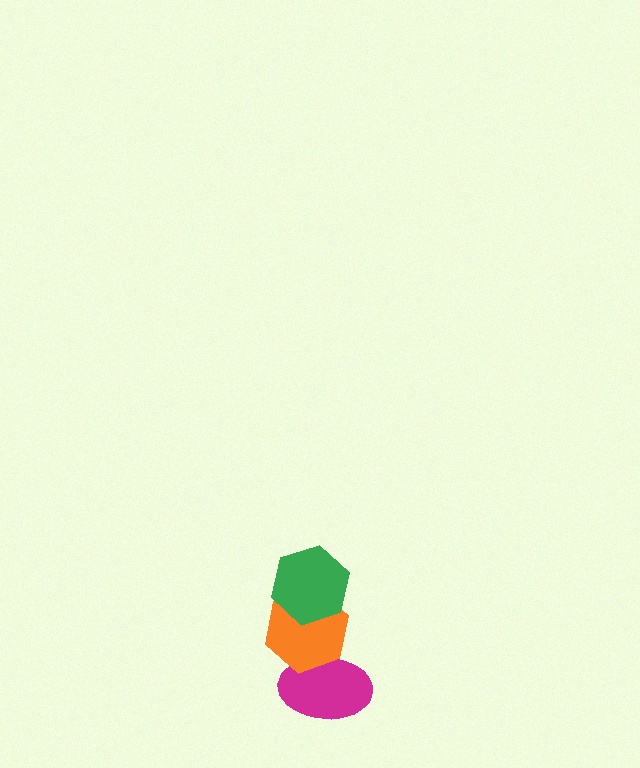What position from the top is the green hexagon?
The green hexagon is 1st from the top.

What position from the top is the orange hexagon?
The orange hexagon is 2nd from the top.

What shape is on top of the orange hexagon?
The green hexagon is on top of the orange hexagon.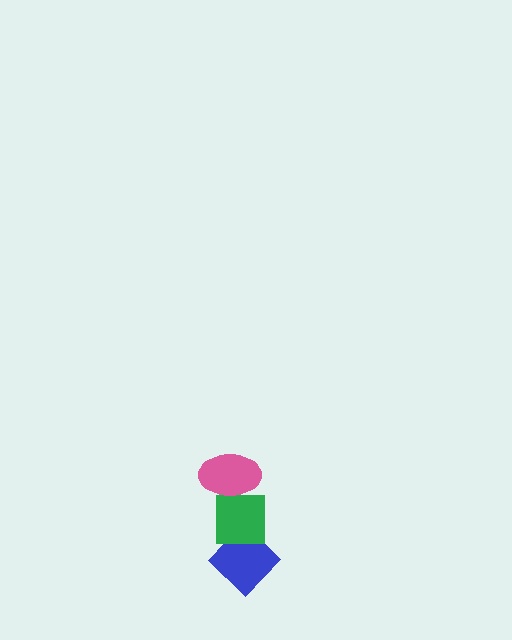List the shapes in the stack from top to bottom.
From top to bottom: the pink ellipse, the green square, the blue diamond.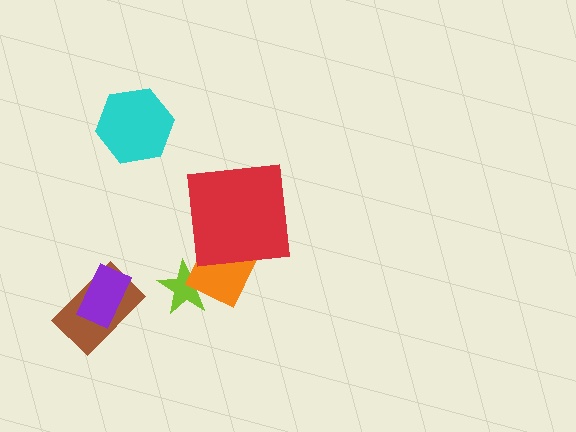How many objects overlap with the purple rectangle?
1 object overlaps with the purple rectangle.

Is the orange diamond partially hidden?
Yes, it is partially covered by another shape.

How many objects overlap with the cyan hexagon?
0 objects overlap with the cyan hexagon.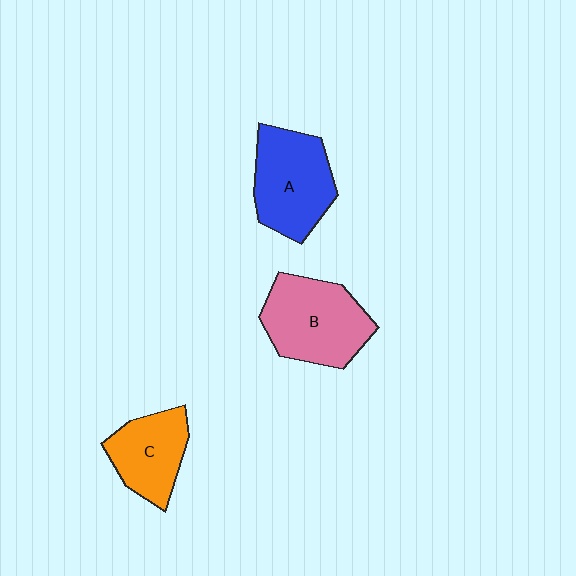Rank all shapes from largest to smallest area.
From largest to smallest: B (pink), A (blue), C (orange).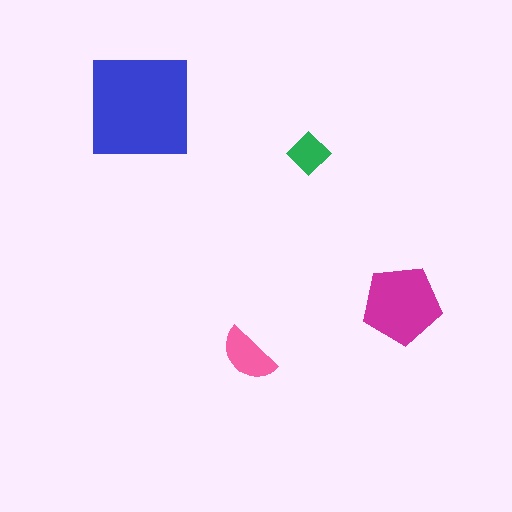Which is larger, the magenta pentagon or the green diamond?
The magenta pentagon.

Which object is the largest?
The blue square.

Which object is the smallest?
The green diamond.